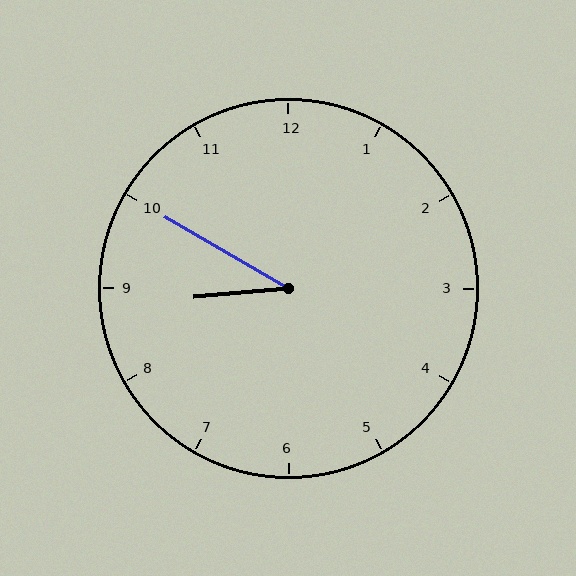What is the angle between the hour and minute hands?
Approximately 35 degrees.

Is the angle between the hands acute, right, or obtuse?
It is acute.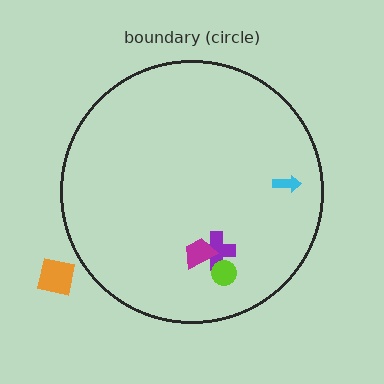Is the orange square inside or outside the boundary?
Outside.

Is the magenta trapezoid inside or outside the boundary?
Inside.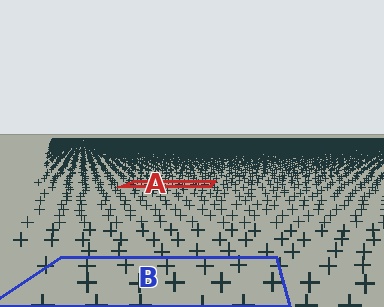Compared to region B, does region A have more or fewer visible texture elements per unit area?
Region A has more texture elements per unit area — they are packed more densely because it is farther away.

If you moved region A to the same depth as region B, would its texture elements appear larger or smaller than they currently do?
They would appear larger. At a closer depth, the same texture elements are projected at a bigger on-screen size.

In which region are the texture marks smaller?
The texture marks are smaller in region A, because it is farther away.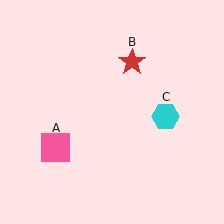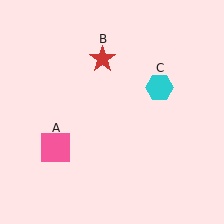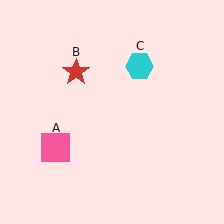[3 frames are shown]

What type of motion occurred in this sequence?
The red star (object B), cyan hexagon (object C) rotated counterclockwise around the center of the scene.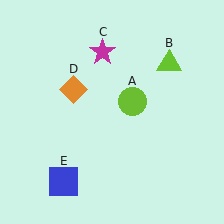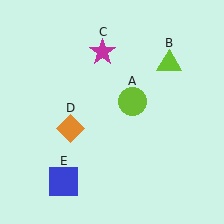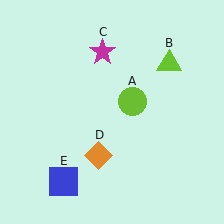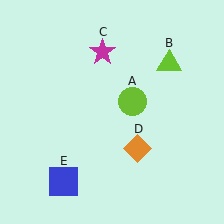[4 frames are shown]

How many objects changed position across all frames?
1 object changed position: orange diamond (object D).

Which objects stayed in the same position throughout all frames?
Lime circle (object A) and lime triangle (object B) and magenta star (object C) and blue square (object E) remained stationary.